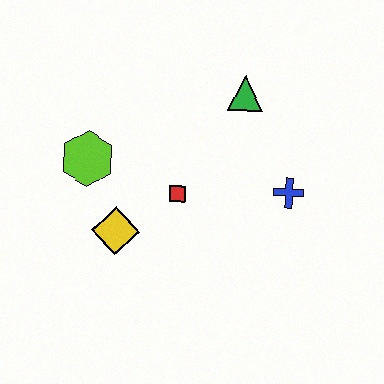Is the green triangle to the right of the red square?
Yes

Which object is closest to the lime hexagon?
The yellow diamond is closest to the lime hexagon.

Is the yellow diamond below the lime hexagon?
Yes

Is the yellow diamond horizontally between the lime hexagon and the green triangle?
Yes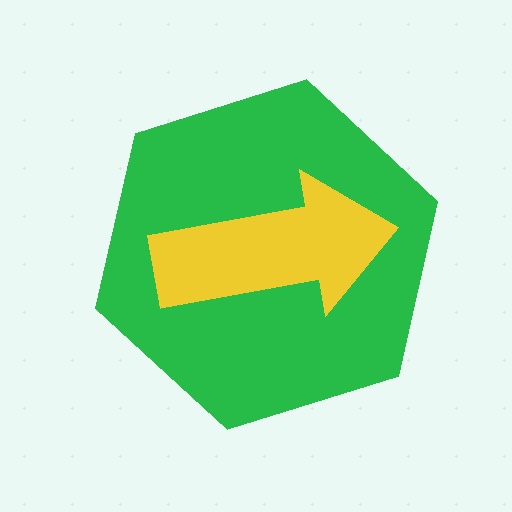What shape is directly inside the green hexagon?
The yellow arrow.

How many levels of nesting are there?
2.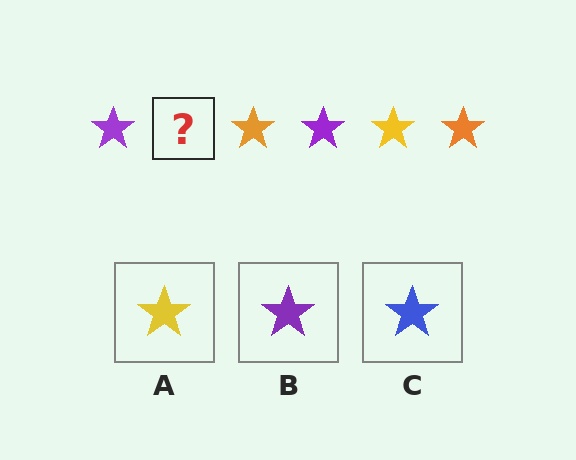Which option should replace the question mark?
Option A.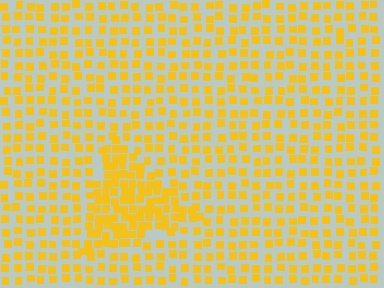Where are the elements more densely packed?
The elements are more densely packed inside the triangle boundary.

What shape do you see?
I see a triangle.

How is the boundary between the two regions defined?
The boundary is defined by a change in element density (approximately 1.9x ratio). All elements are the same color, size, and shape.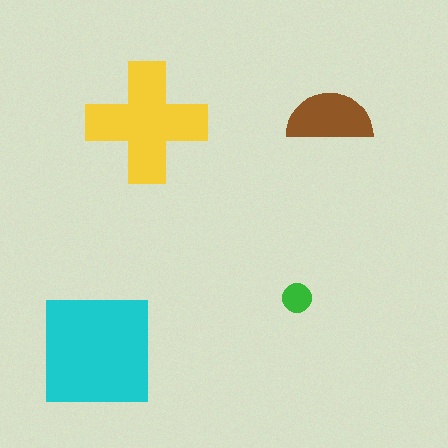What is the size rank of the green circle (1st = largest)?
4th.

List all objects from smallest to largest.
The green circle, the brown semicircle, the yellow cross, the cyan square.